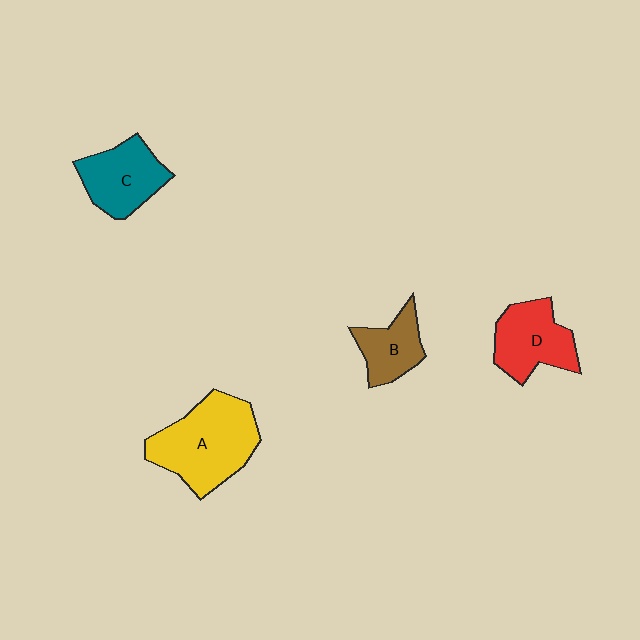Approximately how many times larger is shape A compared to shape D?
Approximately 1.5 times.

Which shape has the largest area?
Shape A (yellow).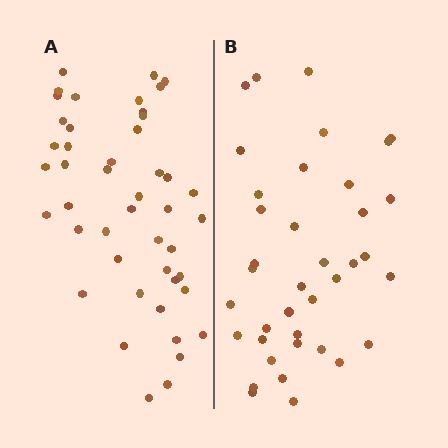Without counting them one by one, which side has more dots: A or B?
Region A (the left region) has more dots.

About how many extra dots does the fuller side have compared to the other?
Region A has roughly 8 or so more dots than region B.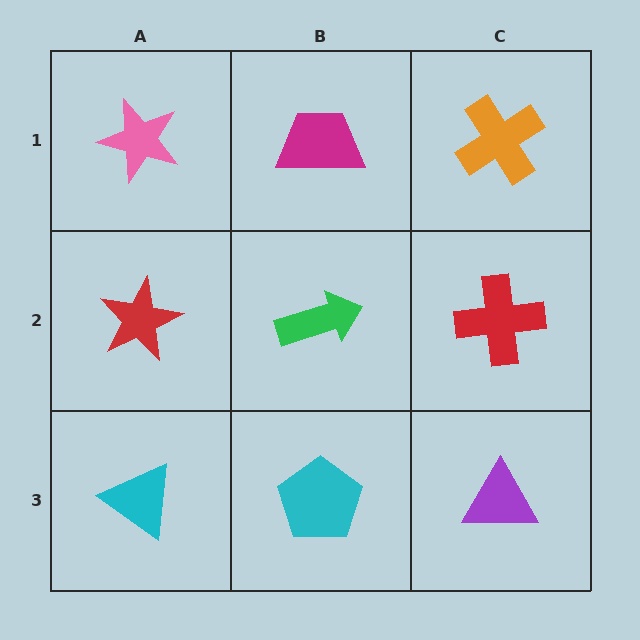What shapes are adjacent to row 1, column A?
A red star (row 2, column A), a magenta trapezoid (row 1, column B).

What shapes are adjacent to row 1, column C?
A red cross (row 2, column C), a magenta trapezoid (row 1, column B).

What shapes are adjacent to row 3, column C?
A red cross (row 2, column C), a cyan pentagon (row 3, column B).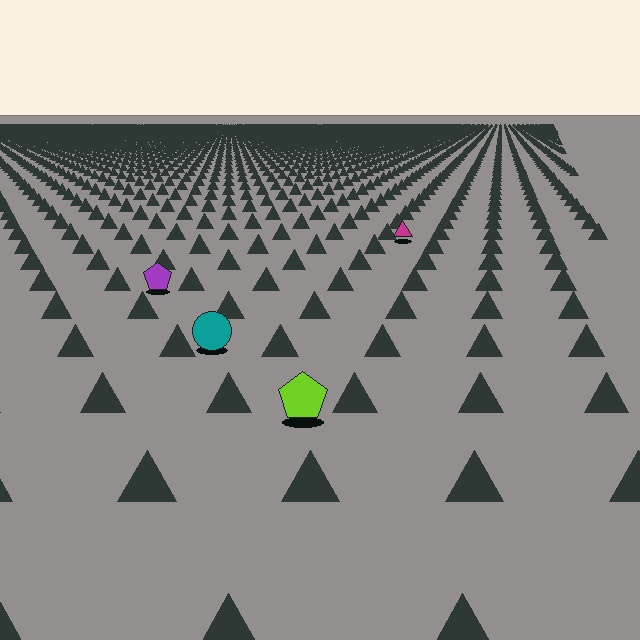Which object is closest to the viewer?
The lime pentagon is closest. The texture marks near it are larger and more spread out.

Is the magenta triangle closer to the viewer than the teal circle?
No. The teal circle is closer — you can tell from the texture gradient: the ground texture is coarser near it.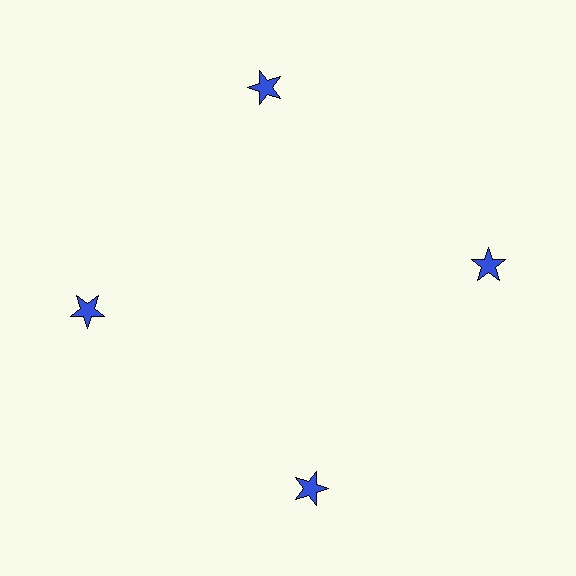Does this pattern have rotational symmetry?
Yes, this pattern has 4-fold rotational symmetry. It looks the same after rotating 90 degrees around the center.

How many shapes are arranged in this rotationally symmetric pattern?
There are 4 shapes, arranged in 4 groups of 1.